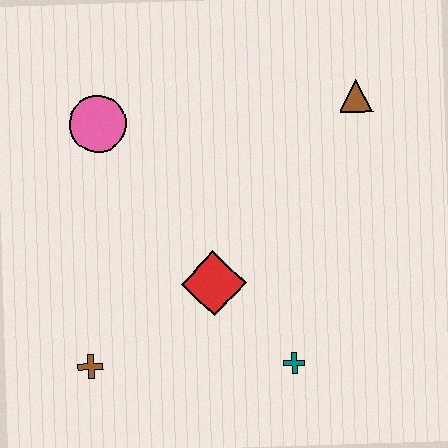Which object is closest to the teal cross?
The red diamond is closest to the teal cross.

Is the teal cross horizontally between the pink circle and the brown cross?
No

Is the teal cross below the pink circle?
Yes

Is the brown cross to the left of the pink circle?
Yes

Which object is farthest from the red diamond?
The brown triangle is farthest from the red diamond.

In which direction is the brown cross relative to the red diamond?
The brown cross is to the left of the red diamond.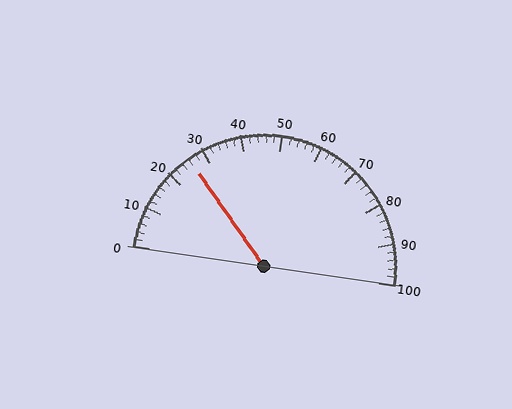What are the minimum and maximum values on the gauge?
The gauge ranges from 0 to 100.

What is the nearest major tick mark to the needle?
The nearest major tick mark is 30.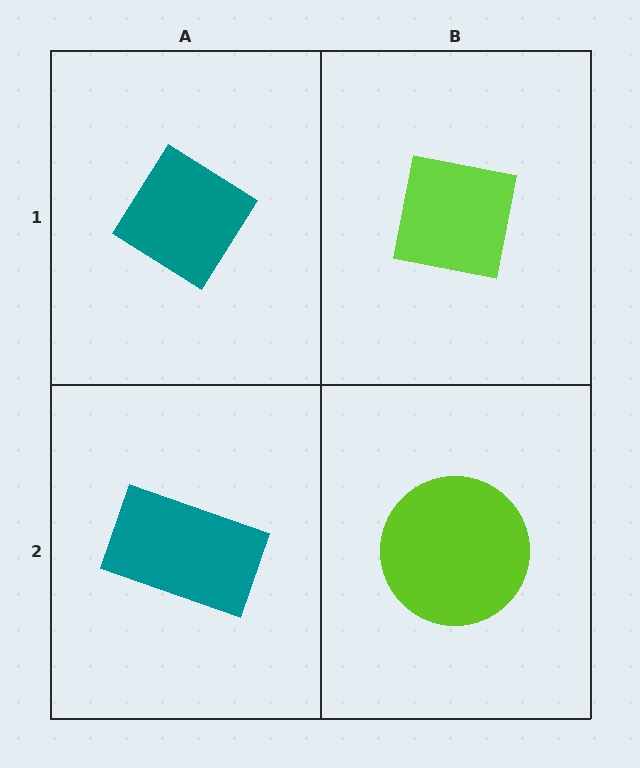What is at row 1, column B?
A lime square.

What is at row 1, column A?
A teal diamond.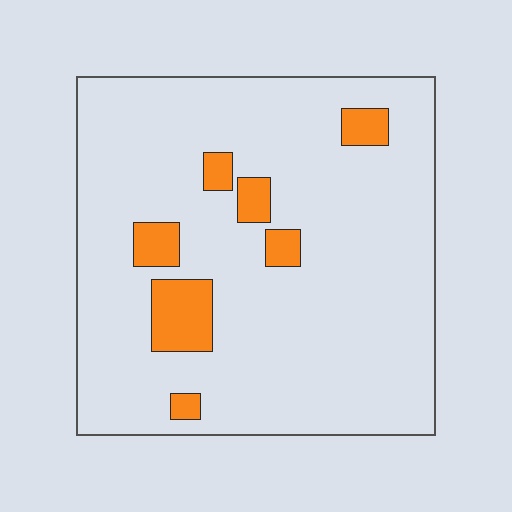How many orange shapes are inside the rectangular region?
7.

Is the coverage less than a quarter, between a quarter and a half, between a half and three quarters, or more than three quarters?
Less than a quarter.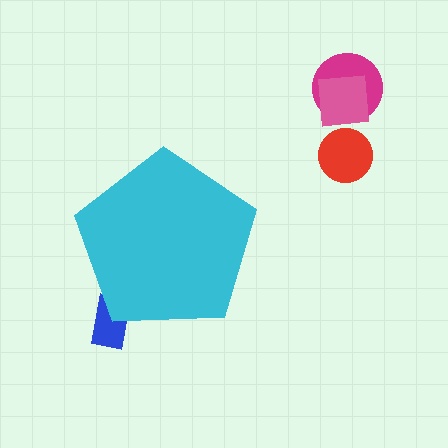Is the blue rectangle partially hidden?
Yes, the blue rectangle is partially hidden behind the cyan pentagon.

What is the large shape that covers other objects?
A cyan pentagon.